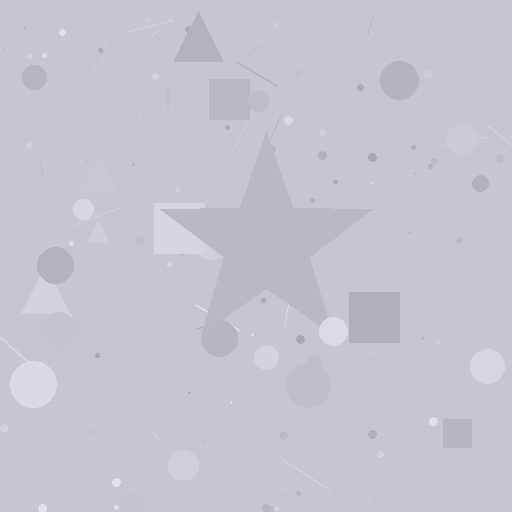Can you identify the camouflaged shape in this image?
The camouflaged shape is a star.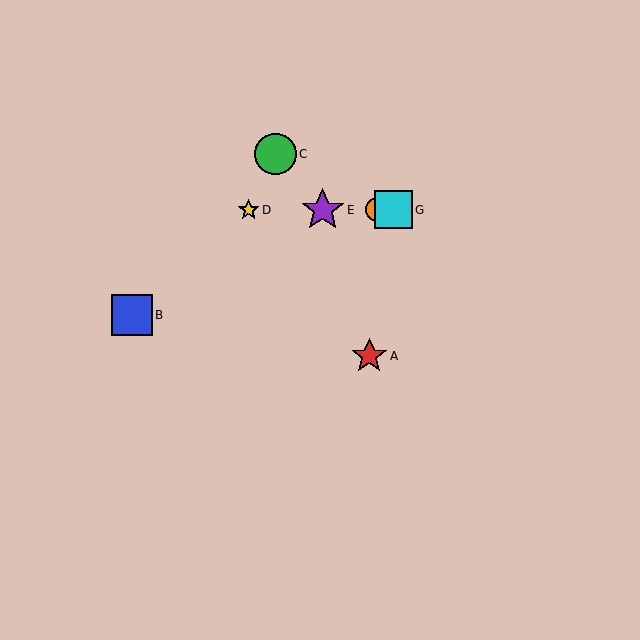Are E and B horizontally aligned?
No, E is at y≈210 and B is at y≈315.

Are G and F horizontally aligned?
Yes, both are at y≈210.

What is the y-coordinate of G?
Object G is at y≈210.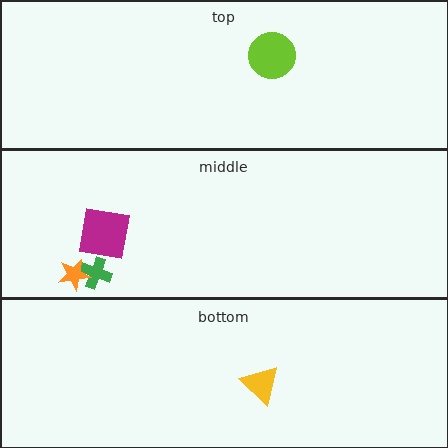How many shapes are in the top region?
1.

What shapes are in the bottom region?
The yellow triangle.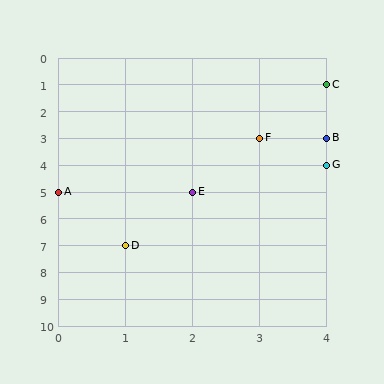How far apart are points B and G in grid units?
Points B and G are 1 row apart.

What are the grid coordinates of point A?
Point A is at grid coordinates (0, 5).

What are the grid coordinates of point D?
Point D is at grid coordinates (1, 7).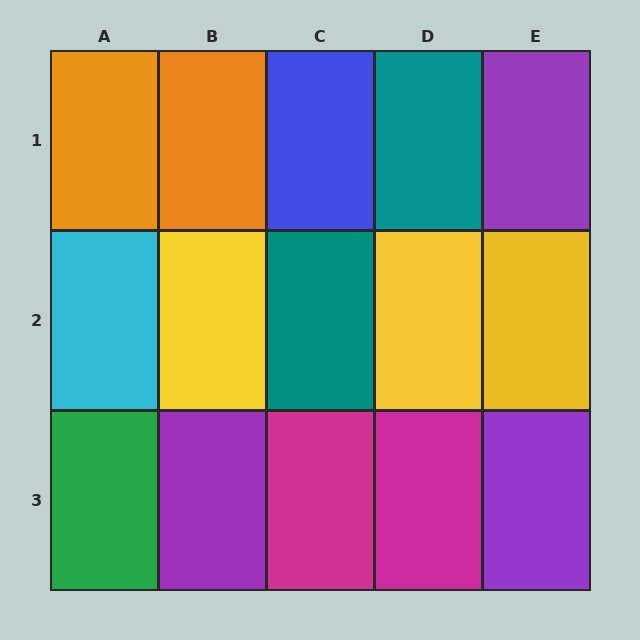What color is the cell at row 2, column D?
Yellow.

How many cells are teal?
2 cells are teal.